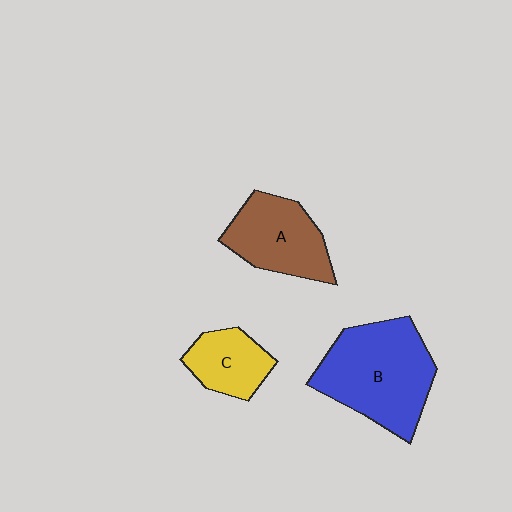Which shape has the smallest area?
Shape C (yellow).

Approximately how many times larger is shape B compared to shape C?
Approximately 2.2 times.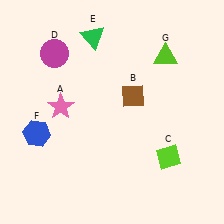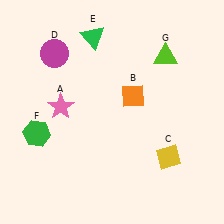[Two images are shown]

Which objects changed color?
B changed from brown to orange. C changed from lime to yellow. F changed from blue to green.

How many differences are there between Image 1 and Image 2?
There are 3 differences between the two images.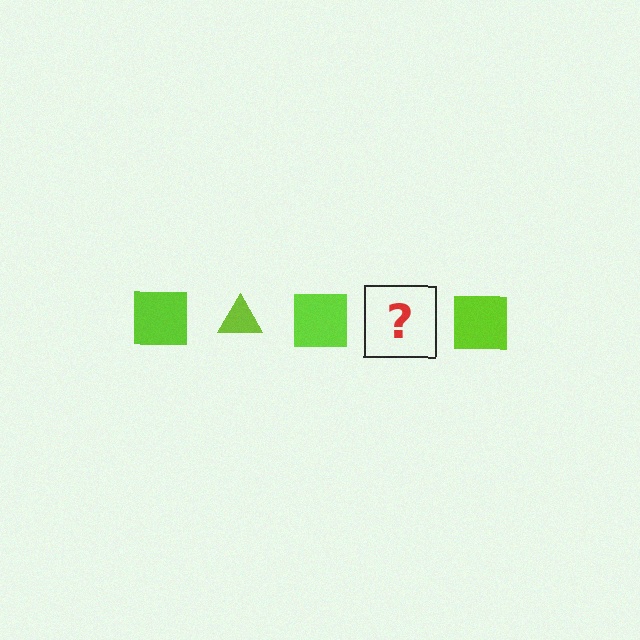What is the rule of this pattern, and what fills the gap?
The rule is that the pattern cycles through square, triangle shapes in lime. The gap should be filled with a lime triangle.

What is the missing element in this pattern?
The missing element is a lime triangle.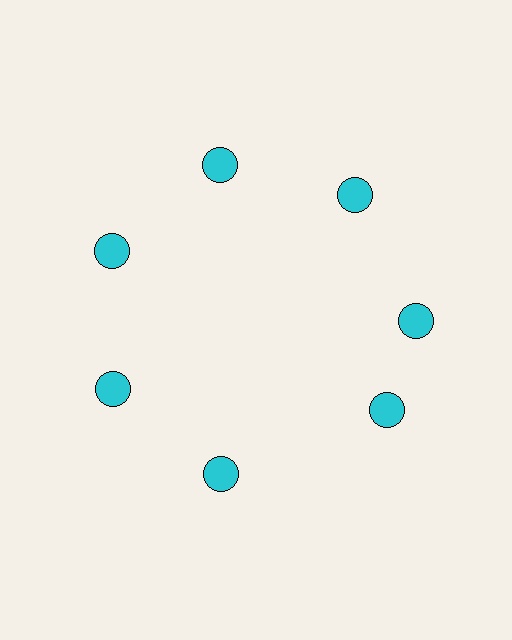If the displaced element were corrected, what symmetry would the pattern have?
It would have 7-fold rotational symmetry — the pattern would map onto itself every 51 degrees.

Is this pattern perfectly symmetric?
No. The 7 cyan circles are arranged in a ring, but one element near the 5 o'clock position is rotated out of alignment along the ring, breaking the 7-fold rotational symmetry.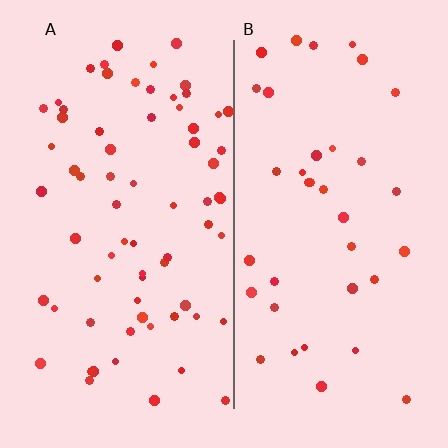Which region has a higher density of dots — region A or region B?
A (the left).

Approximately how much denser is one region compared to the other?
Approximately 1.8× — region A over region B.